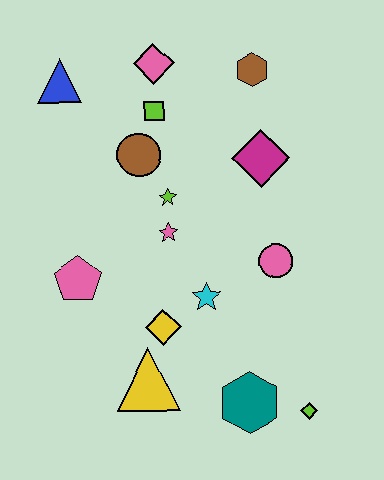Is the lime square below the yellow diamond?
No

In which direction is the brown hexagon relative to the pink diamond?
The brown hexagon is to the right of the pink diamond.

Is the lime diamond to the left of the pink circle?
No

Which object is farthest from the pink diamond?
The lime diamond is farthest from the pink diamond.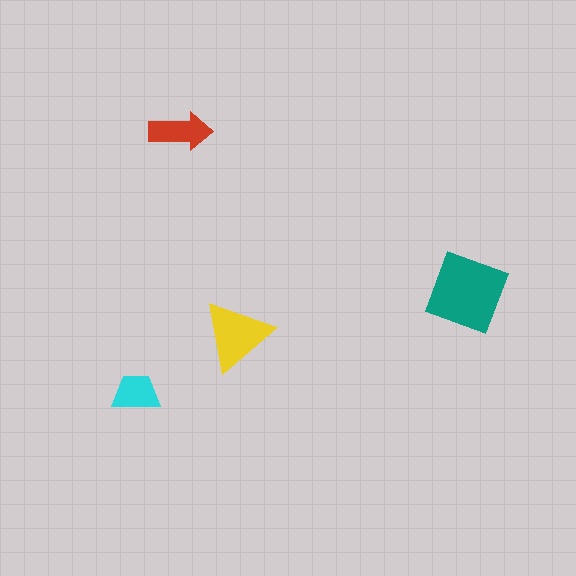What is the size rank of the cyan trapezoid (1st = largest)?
4th.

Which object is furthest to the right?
The teal diamond is rightmost.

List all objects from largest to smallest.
The teal diamond, the yellow triangle, the red arrow, the cyan trapezoid.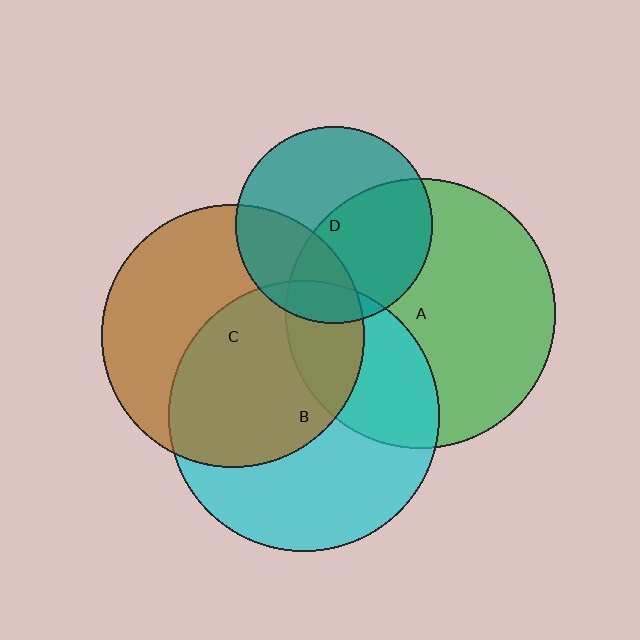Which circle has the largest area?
Circle B (cyan).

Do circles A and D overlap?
Yes.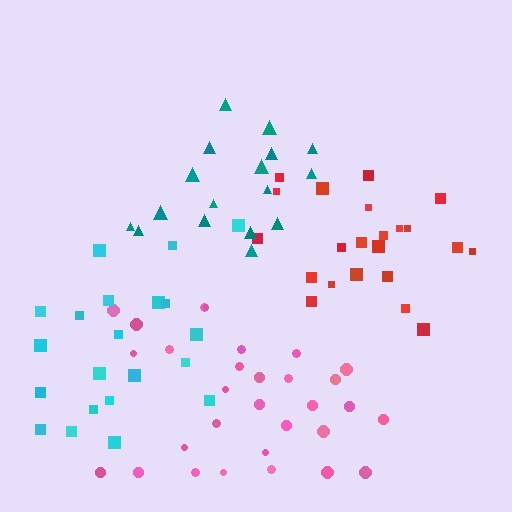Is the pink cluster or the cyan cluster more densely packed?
Cyan.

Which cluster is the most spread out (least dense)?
Red.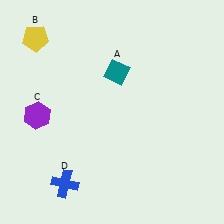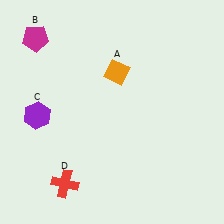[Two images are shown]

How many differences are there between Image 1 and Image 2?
There are 3 differences between the two images.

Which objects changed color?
A changed from teal to orange. B changed from yellow to magenta. D changed from blue to red.